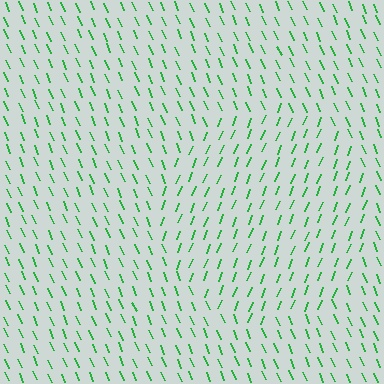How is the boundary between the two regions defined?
The boundary is defined purely by a change in line orientation (approximately 45 degrees difference). All lines are the same color and thickness.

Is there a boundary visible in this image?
Yes, there is a texture boundary formed by a change in line orientation.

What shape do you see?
I see a circle.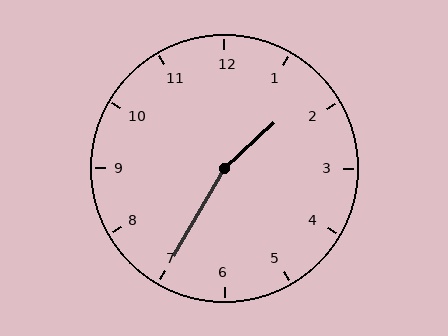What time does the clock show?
1:35.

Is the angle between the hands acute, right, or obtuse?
It is obtuse.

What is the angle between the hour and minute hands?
Approximately 162 degrees.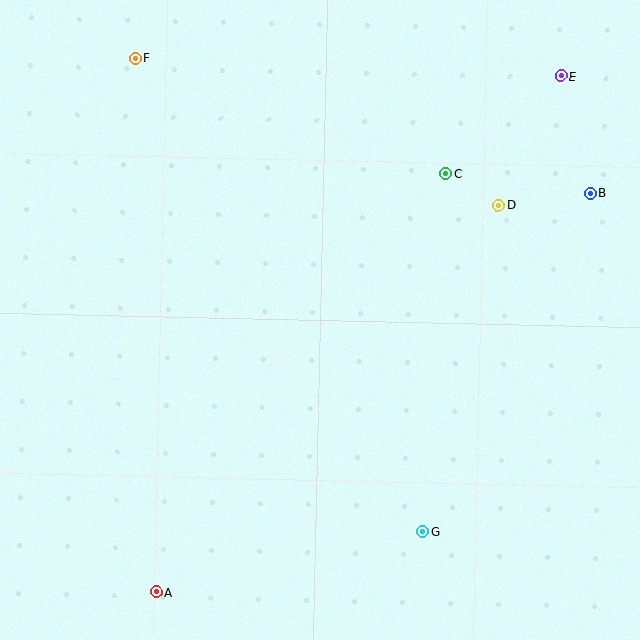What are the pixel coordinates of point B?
Point B is at (590, 193).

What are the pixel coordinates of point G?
Point G is at (423, 532).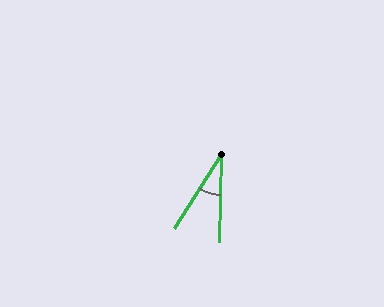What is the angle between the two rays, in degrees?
Approximately 31 degrees.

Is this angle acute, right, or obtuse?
It is acute.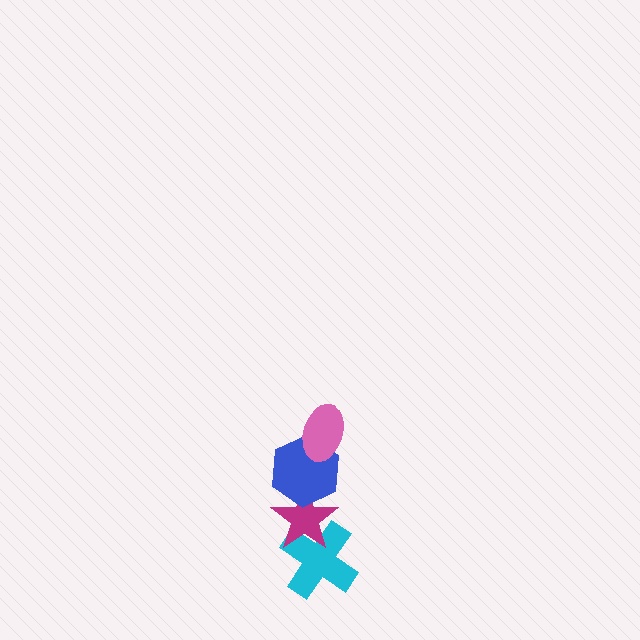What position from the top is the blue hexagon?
The blue hexagon is 2nd from the top.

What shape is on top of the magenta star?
The blue hexagon is on top of the magenta star.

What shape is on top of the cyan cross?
The magenta star is on top of the cyan cross.